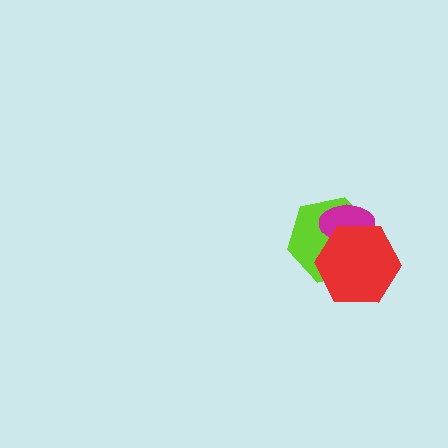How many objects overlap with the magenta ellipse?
2 objects overlap with the magenta ellipse.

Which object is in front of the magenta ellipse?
The red hexagon is in front of the magenta ellipse.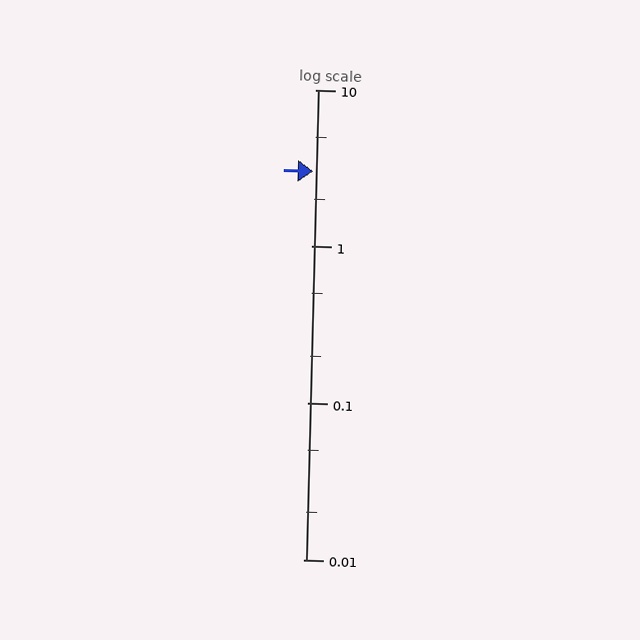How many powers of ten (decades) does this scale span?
The scale spans 3 decades, from 0.01 to 10.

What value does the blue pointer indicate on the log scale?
The pointer indicates approximately 3.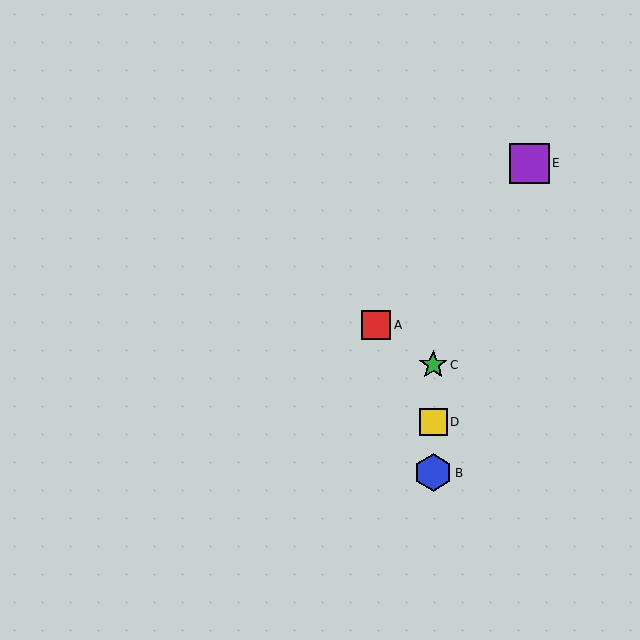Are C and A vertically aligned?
No, C is at x≈433 and A is at x≈376.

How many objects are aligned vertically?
3 objects (B, C, D) are aligned vertically.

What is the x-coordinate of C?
Object C is at x≈433.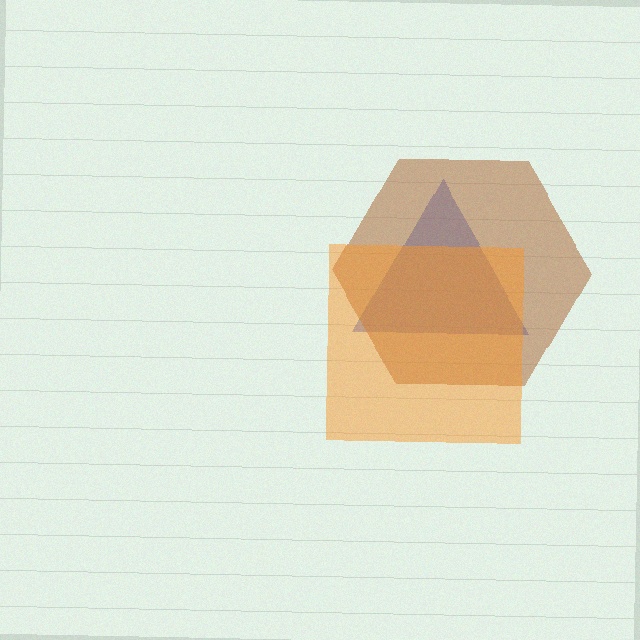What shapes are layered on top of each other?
The layered shapes are: a blue triangle, a brown hexagon, an orange square.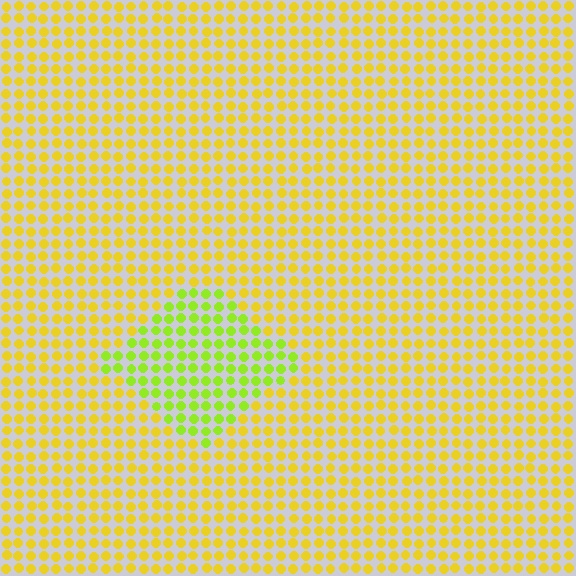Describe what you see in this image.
The image is filled with small yellow elements in a uniform arrangement. A diamond-shaped region is visible where the elements are tinted to a slightly different hue, forming a subtle color boundary.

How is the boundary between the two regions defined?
The boundary is defined purely by a slight shift in hue (about 35 degrees). Spacing, size, and orientation are identical on both sides.